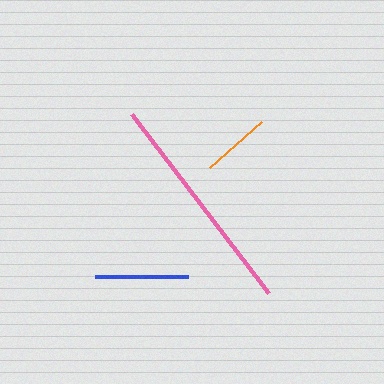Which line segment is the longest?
The pink line is the longest at approximately 226 pixels.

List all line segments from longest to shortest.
From longest to shortest: pink, blue, orange.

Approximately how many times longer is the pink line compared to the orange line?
The pink line is approximately 3.2 times the length of the orange line.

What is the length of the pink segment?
The pink segment is approximately 226 pixels long.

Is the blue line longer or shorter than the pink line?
The pink line is longer than the blue line.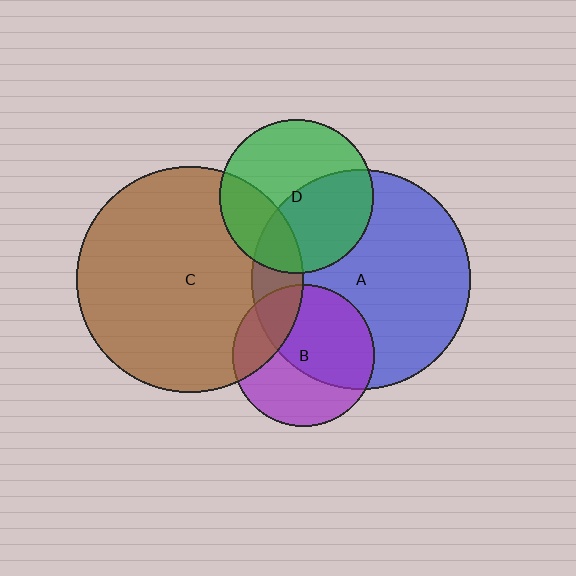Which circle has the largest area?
Circle C (brown).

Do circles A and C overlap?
Yes.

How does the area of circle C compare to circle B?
Approximately 2.6 times.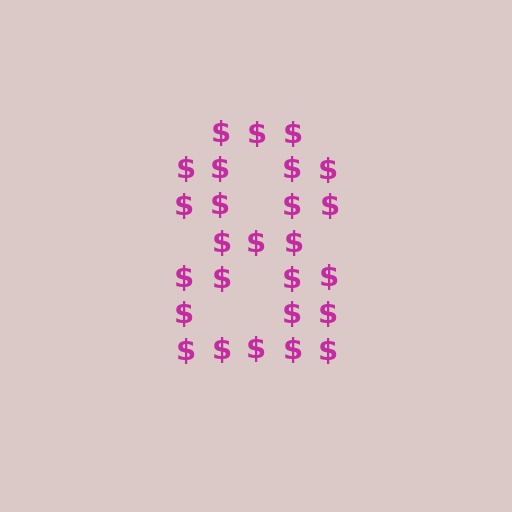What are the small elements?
The small elements are dollar signs.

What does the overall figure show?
The overall figure shows the digit 8.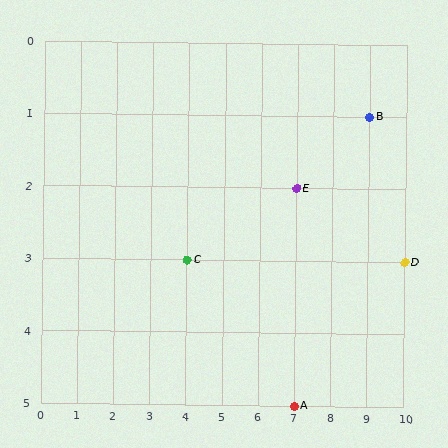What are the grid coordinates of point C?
Point C is at grid coordinates (4, 3).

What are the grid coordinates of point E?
Point E is at grid coordinates (7, 2).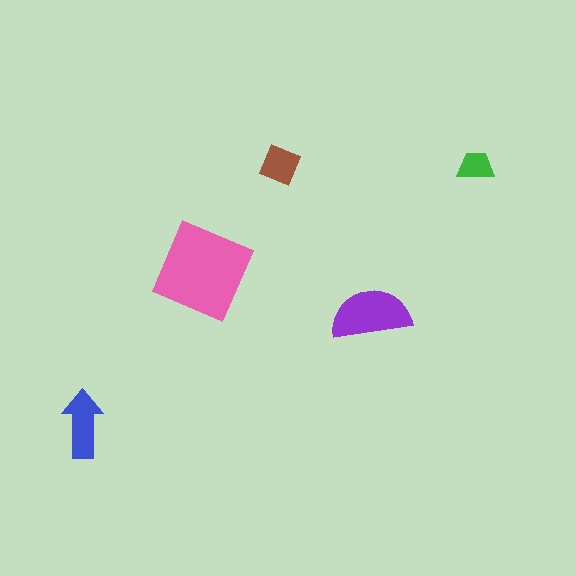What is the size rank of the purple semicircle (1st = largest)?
2nd.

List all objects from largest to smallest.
The pink diamond, the purple semicircle, the blue arrow, the brown square, the green trapezoid.